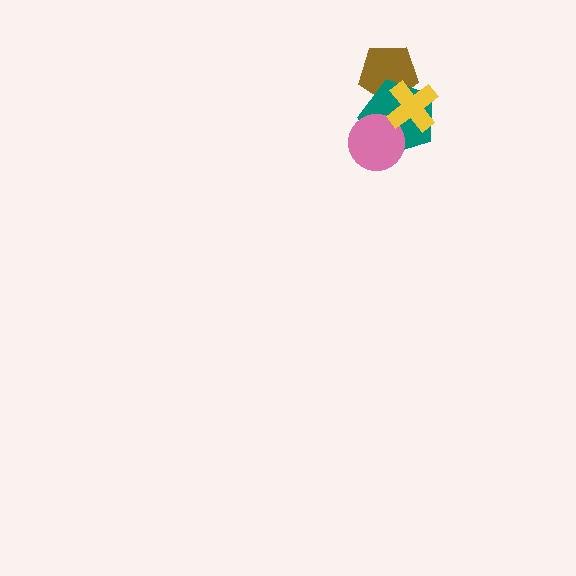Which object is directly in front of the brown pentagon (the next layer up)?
The teal pentagon is directly in front of the brown pentagon.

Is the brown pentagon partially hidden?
Yes, it is partially covered by another shape.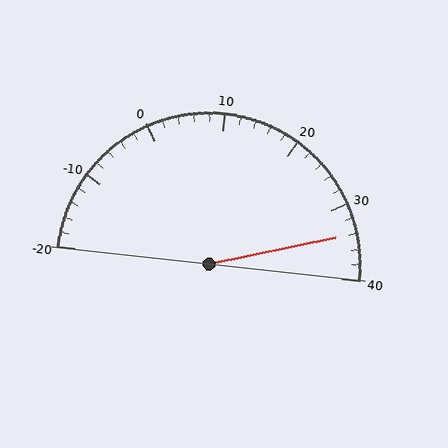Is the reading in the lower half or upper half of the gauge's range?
The reading is in the upper half of the range (-20 to 40).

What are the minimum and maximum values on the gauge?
The gauge ranges from -20 to 40.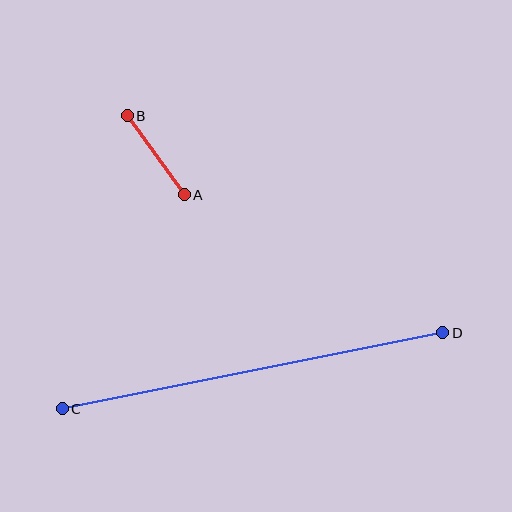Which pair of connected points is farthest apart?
Points C and D are farthest apart.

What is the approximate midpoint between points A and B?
The midpoint is at approximately (156, 155) pixels.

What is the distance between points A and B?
The distance is approximately 98 pixels.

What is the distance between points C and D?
The distance is approximately 388 pixels.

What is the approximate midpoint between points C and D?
The midpoint is at approximately (252, 371) pixels.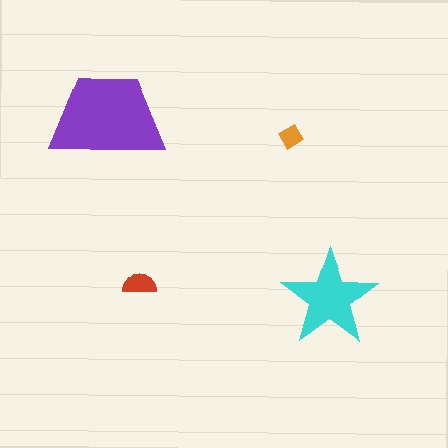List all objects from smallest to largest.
The orange diamond, the red semicircle, the cyan star, the purple trapezoid.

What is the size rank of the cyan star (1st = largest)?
2nd.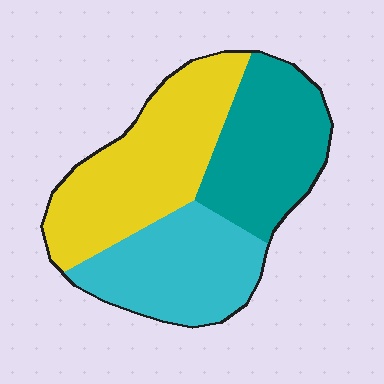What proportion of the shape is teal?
Teal covers about 30% of the shape.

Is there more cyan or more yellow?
Yellow.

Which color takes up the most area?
Yellow, at roughly 40%.